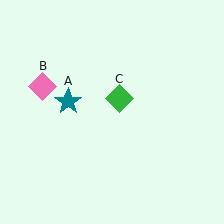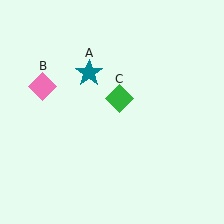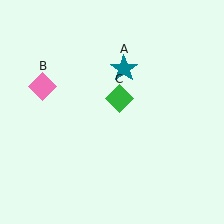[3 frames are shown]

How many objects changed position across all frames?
1 object changed position: teal star (object A).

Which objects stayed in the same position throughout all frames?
Pink diamond (object B) and green diamond (object C) remained stationary.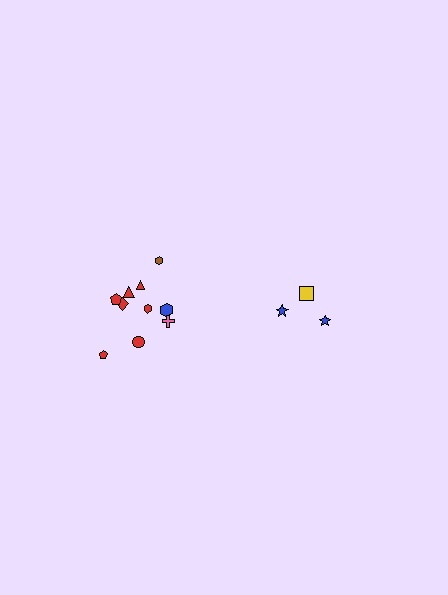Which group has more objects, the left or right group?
The left group.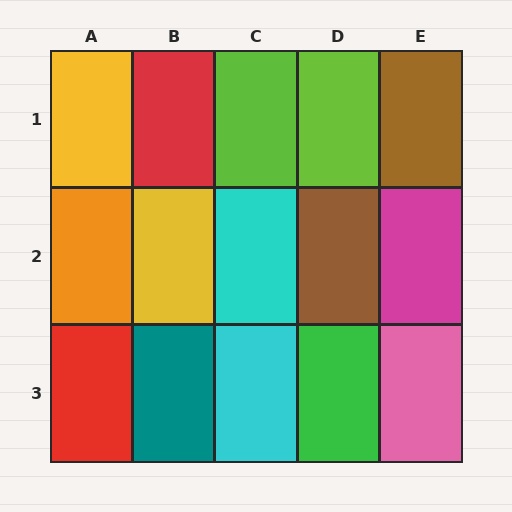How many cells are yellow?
2 cells are yellow.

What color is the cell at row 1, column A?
Yellow.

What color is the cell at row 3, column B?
Teal.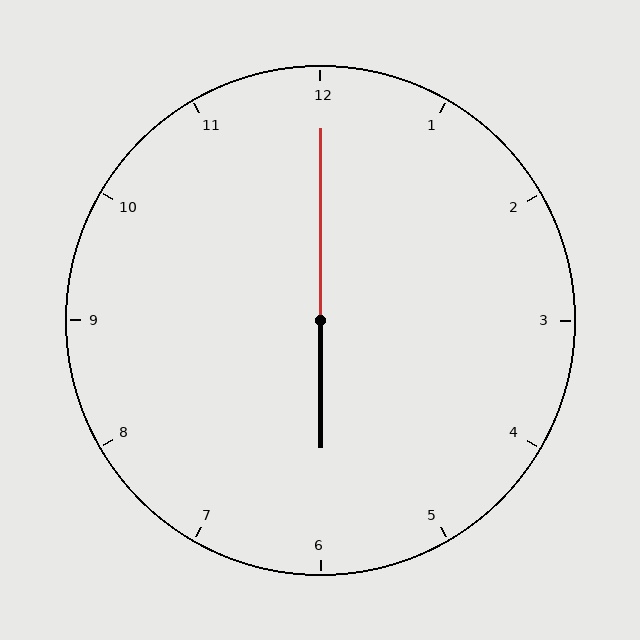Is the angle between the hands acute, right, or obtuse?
It is obtuse.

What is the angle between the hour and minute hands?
Approximately 180 degrees.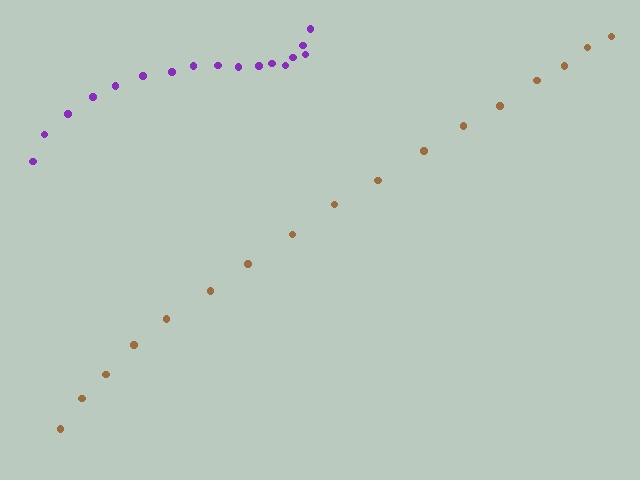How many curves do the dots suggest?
There are 2 distinct paths.